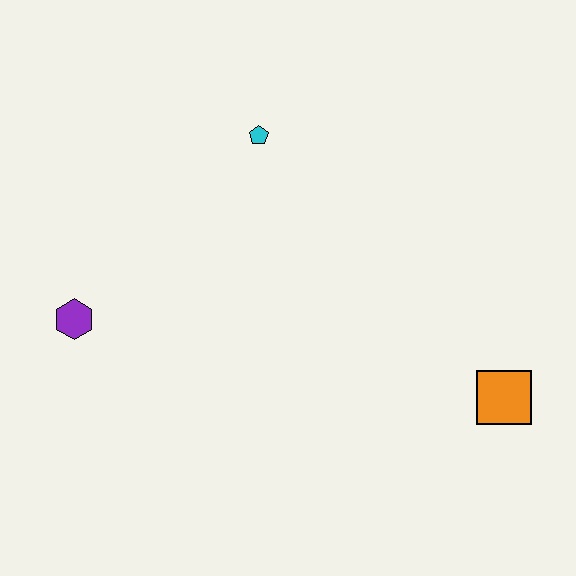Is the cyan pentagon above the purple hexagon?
Yes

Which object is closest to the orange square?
The cyan pentagon is closest to the orange square.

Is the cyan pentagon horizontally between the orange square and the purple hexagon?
Yes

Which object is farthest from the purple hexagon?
The orange square is farthest from the purple hexagon.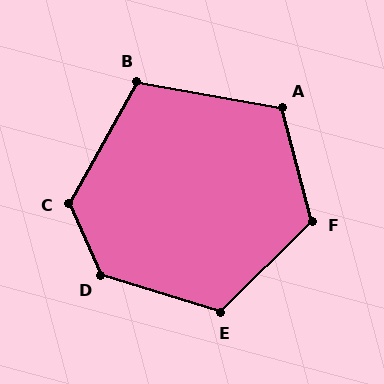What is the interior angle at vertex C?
Approximately 127 degrees (obtuse).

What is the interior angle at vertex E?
Approximately 118 degrees (obtuse).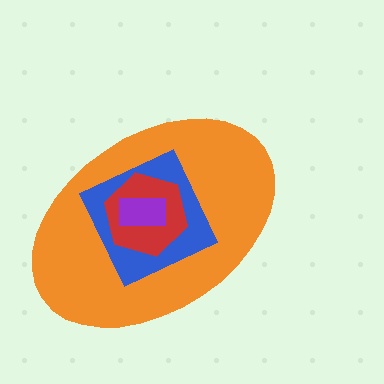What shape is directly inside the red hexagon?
The purple rectangle.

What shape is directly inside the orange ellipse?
The blue square.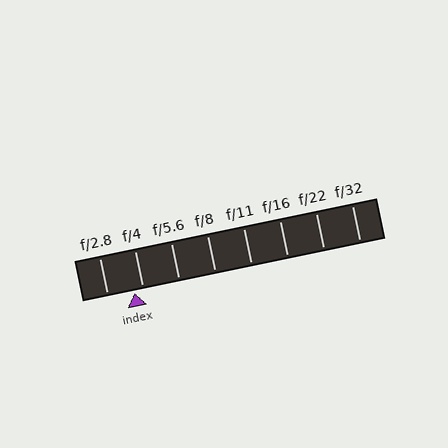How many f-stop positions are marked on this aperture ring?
There are 8 f-stop positions marked.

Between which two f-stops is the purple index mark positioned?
The index mark is between f/2.8 and f/4.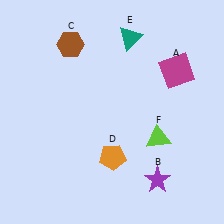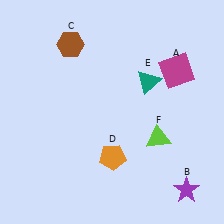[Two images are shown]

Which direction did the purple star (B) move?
The purple star (B) moved right.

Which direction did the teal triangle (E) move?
The teal triangle (E) moved down.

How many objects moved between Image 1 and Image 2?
2 objects moved between the two images.